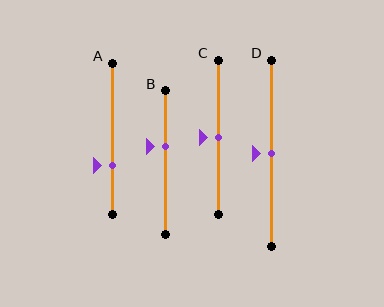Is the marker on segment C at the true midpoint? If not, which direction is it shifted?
Yes, the marker on segment C is at the true midpoint.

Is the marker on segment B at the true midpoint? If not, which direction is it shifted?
No, the marker on segment B is shifted upward by about 11% of the segment length.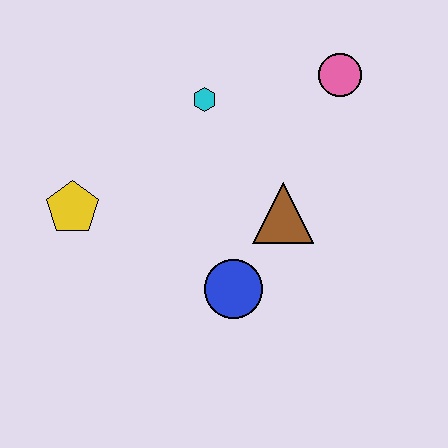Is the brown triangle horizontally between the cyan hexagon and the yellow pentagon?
No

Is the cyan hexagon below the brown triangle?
No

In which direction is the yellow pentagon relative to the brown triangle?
The yellow pentagon is to the left of the brown triangle.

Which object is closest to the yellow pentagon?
The cyan hexagon is closest to the yellow pentagon.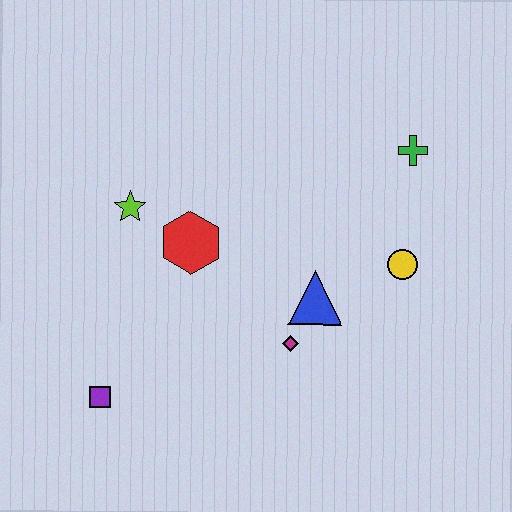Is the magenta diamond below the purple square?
No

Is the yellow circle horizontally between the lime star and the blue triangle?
No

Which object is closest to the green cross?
The yellow circle is closest to the green cross.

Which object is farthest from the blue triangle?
The purple square is farthest from the blue triangle.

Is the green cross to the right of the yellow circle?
Yes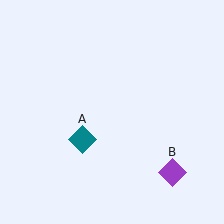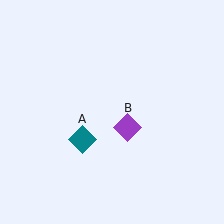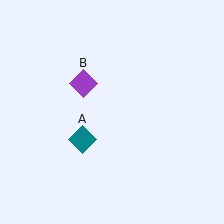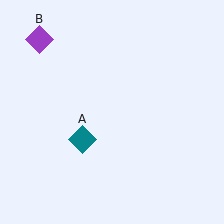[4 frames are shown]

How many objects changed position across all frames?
1 object changed position: purple diamond (object B).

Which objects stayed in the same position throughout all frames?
Teal diamond (object A) remained stationary.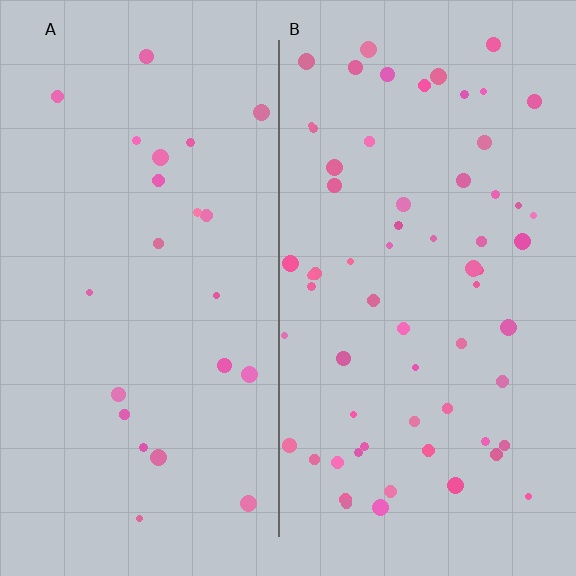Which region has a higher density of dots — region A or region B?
B (the right).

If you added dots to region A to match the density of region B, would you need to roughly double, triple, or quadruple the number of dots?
Approximately triple.